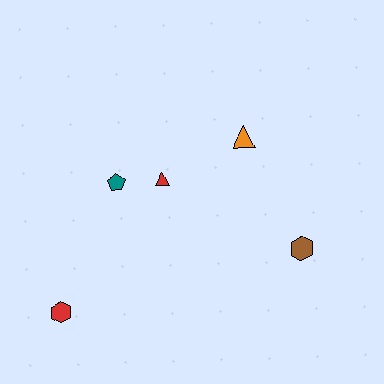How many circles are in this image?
There are no circles.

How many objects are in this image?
There are 5 objects.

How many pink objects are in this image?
There are no pink objects.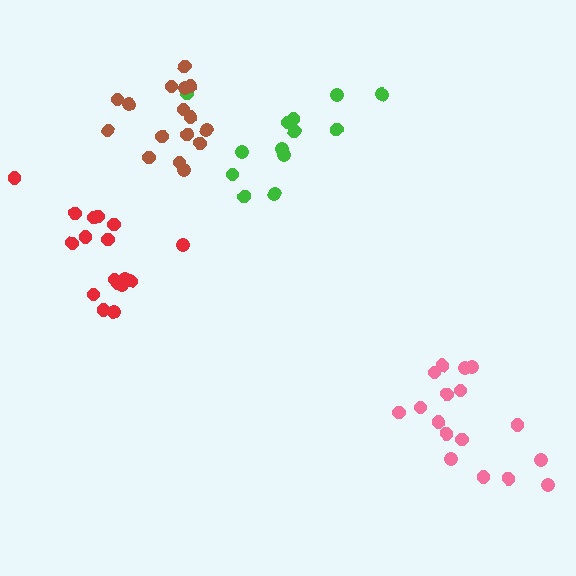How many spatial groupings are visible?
There are 4 spatial groupings.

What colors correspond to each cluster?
The clusters are colored: pink, green, brown, red.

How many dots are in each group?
Group 1: 17 dots, Group 2: 13 dots, Group 3: 16 dots, Group 4: 17 dots (63 total).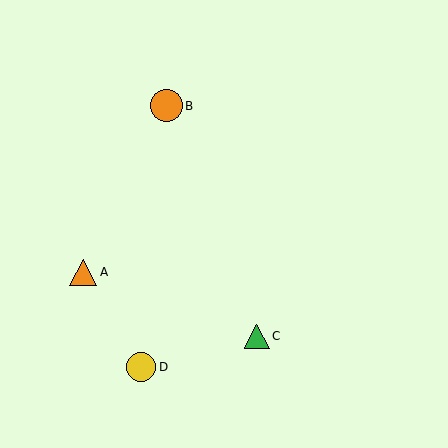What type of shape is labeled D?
Shape D is a yellow circle.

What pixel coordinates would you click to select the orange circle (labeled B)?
Click at (166, 106) to select the orange circle B.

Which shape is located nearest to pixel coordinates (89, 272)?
The orange triangle (labeled A) at (83, 272) is nearest to that location.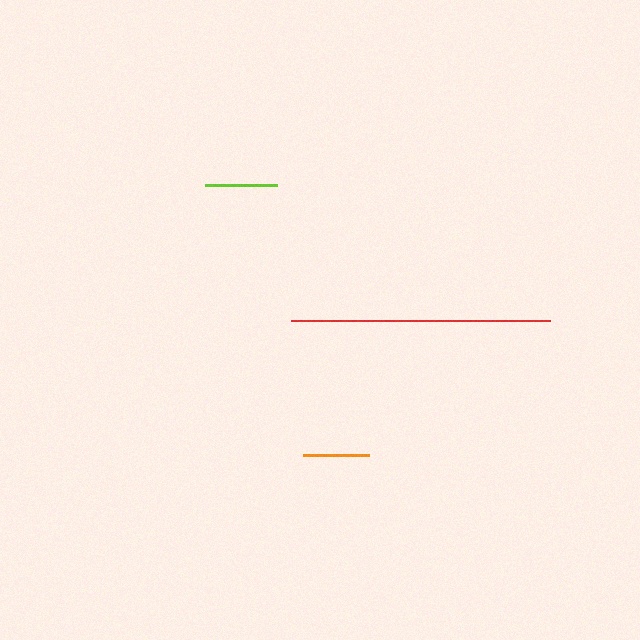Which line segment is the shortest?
The orange line is the shortest at approximately 66 pixels.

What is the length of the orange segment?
The orange segment is approximately 66 pixels long.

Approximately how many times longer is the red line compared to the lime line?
The red line is approximately 3.6 times the length of the lime line.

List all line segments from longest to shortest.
From longest to shortest: red, lime, orange.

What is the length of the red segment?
The red segment is approximately 258 pixels long.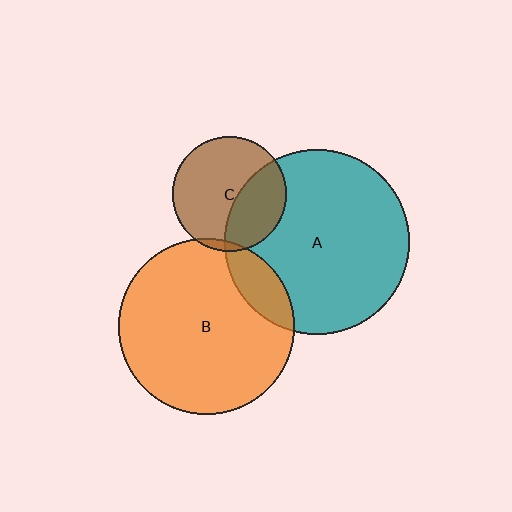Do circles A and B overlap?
Yes.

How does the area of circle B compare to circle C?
Approximately 2.4 times.